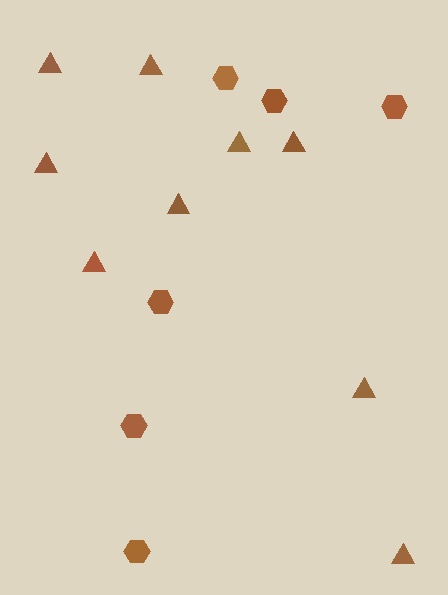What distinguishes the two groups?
There are 2 groups: one group of hexagons (6) and one group of triangles (9).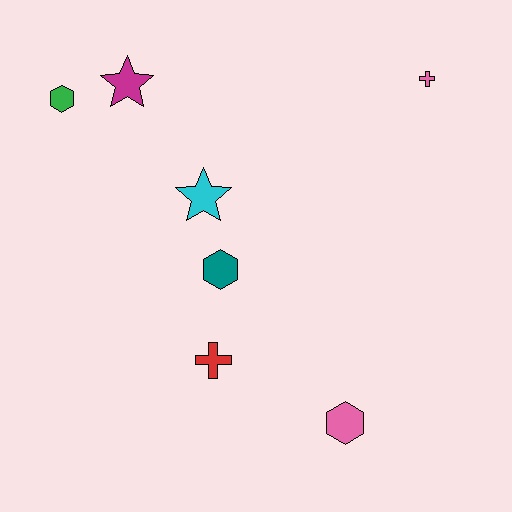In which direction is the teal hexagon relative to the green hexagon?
The teal hexagon is below the green hexagon.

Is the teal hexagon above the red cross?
Yes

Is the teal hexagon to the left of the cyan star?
No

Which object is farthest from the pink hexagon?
The green hexagon is farthest from the pink hexagon.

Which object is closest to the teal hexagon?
The cyan star is closest to the teal hexagon.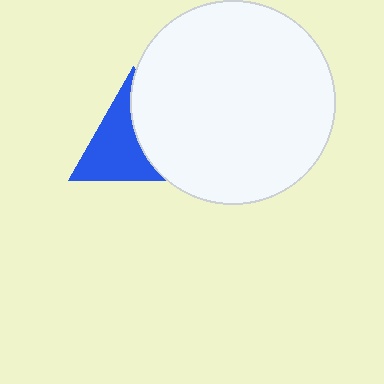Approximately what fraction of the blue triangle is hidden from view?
Roughly 43% of the blue triangle is hidden behind the white circle.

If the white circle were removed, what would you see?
You would see the complete blue triangle.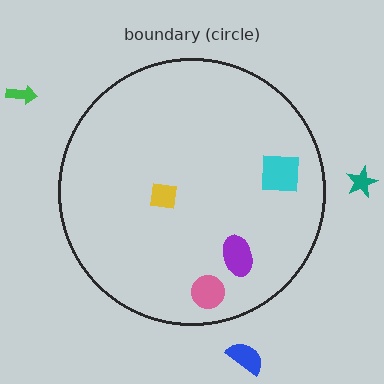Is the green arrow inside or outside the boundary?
Outside.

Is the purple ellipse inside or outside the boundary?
Inside.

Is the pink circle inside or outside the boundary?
Inside.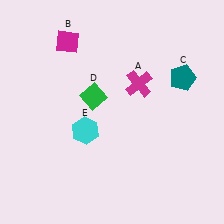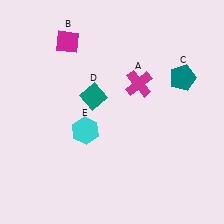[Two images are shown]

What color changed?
The diamond (D) changed from green in Image 1 to teal in Image 2.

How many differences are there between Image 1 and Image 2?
There is 1 difference between the two images.